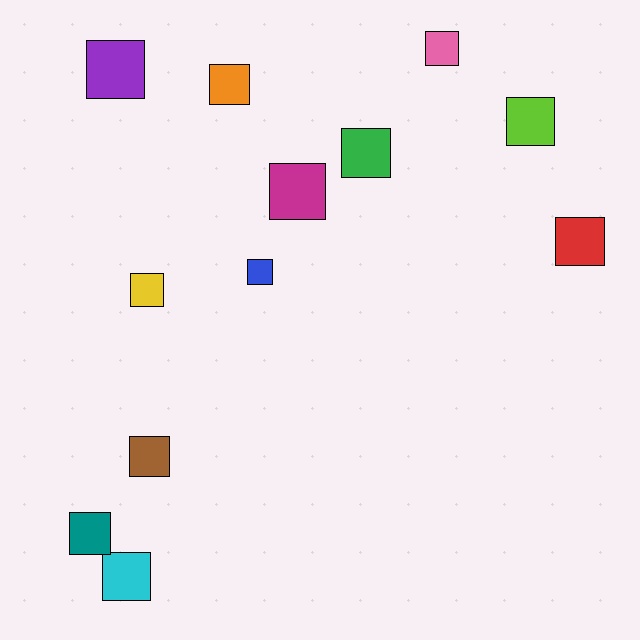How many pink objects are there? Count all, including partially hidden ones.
There is 1 pink object.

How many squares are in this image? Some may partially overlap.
There are 12 squares.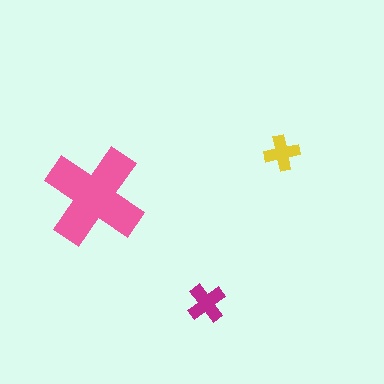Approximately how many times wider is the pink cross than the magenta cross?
About 2.5 times wider.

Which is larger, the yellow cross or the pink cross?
The pink one.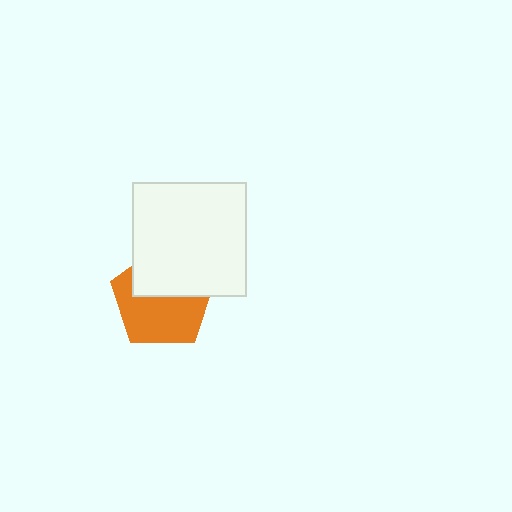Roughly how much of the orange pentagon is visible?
About half of it is visible (roughly 57%).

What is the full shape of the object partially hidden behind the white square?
The partially hidden object is an orange pentagon.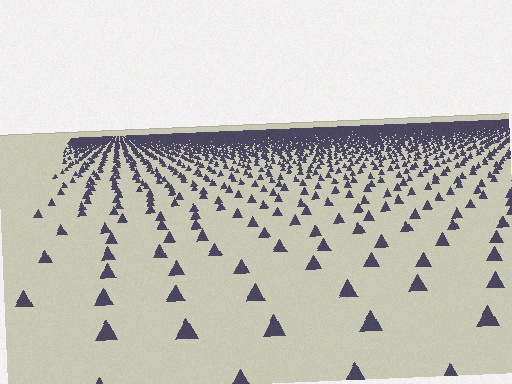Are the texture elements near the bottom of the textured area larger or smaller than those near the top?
Larger. Near the bottom, elements are closer to the viewer and appear at a bigger on-screen size.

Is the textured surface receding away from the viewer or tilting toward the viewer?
The surface is receding away from the viewer. Texture elements get smaller and denser toward the top.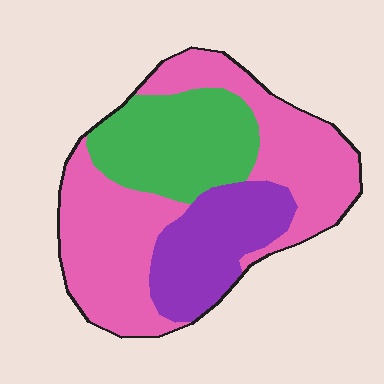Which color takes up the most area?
Pink, at roughly 50%.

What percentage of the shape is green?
Green takes up about one quarter (1/4) of the shape.